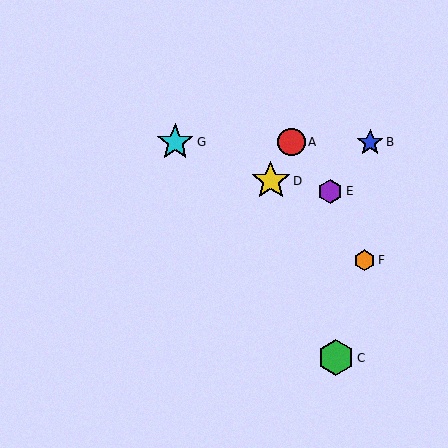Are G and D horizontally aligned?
No, G is at y≈142 and D is at y≈181.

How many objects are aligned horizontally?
3 objects (A, B, G) are aligned horizontally.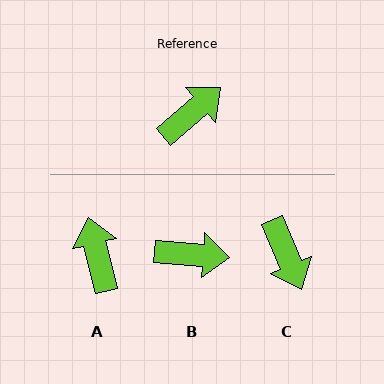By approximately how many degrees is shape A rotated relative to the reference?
Approximately 63 degrees counter-clockwise.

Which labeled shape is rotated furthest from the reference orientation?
C, about 108 degrees away.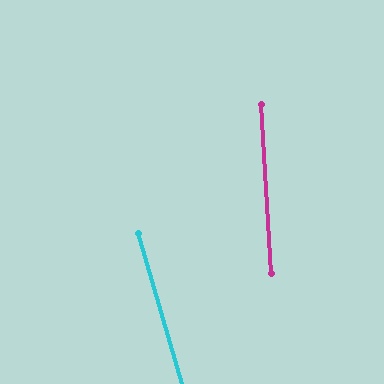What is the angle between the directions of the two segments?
Approximately 13 degrees.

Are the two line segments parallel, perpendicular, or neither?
Neither parallel nor perpendicular — they differ by about 13°.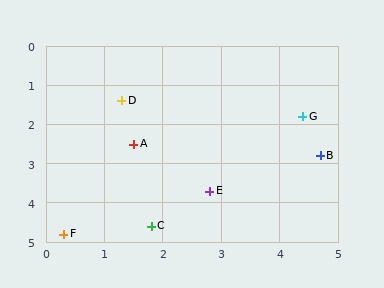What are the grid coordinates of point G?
Point G is at approximately (4.4, 1.8).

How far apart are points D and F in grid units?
Points D and F are about 3.5 grid units apart.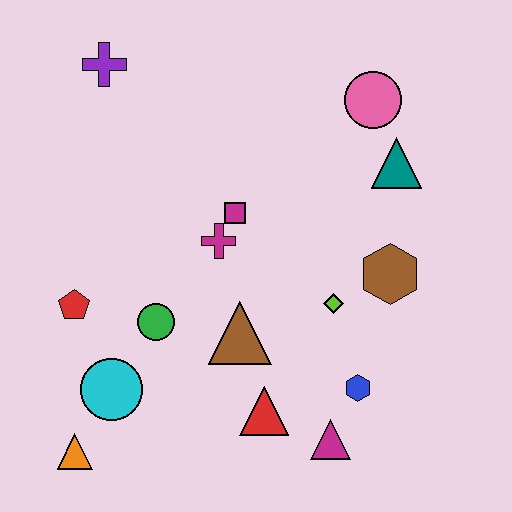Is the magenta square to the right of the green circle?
Yes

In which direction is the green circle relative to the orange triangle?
The green circle is above the orange triangle.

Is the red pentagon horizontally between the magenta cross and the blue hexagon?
No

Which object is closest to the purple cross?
The magenta square is closest to the purple cross.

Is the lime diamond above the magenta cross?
No